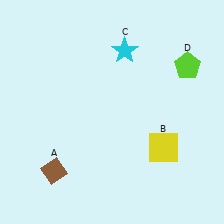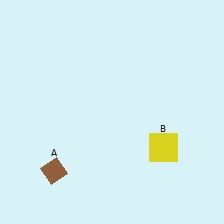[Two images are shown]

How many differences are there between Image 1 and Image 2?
There are 2 differences between the two images.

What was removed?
The lime pentagon (D), the cyan star (C) were removed in Image 2.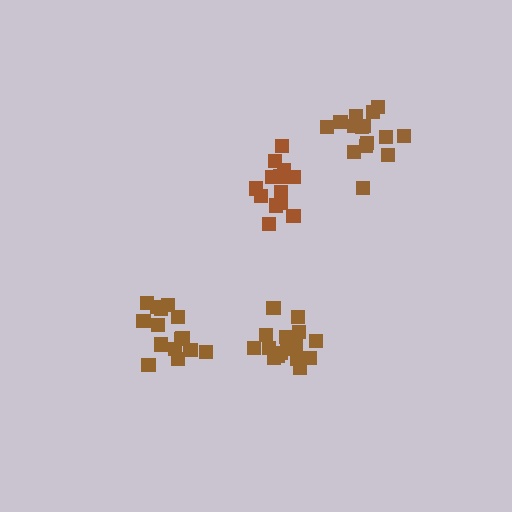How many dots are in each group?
Group 1: 15 dots, Group 2: 14 dots, Group 3: 17 dots, Group 4: 15 dots (61 total).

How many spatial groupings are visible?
There are 4 spatial groupings.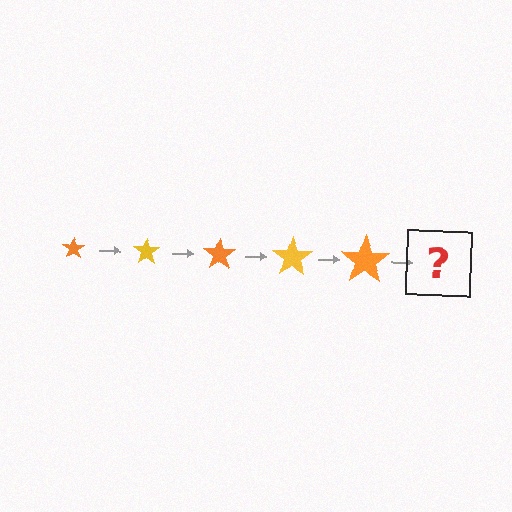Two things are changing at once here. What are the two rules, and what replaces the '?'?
The two rules are that the star grows larger each step and the color cycles through orange and yellow. The '?' should be a yellow star, larger than the previous one.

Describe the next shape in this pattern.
It should be a yellow star, larger than the previous one.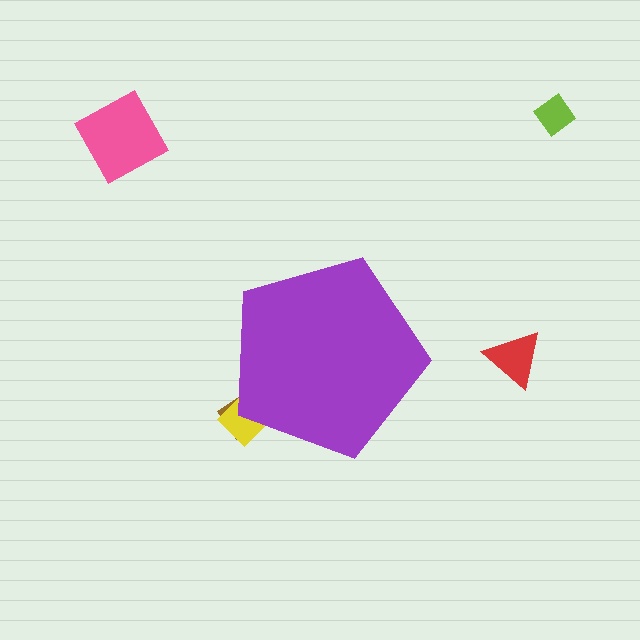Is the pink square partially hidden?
No, the pink square is fully visible.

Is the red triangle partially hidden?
No, the red triangle is fully visible.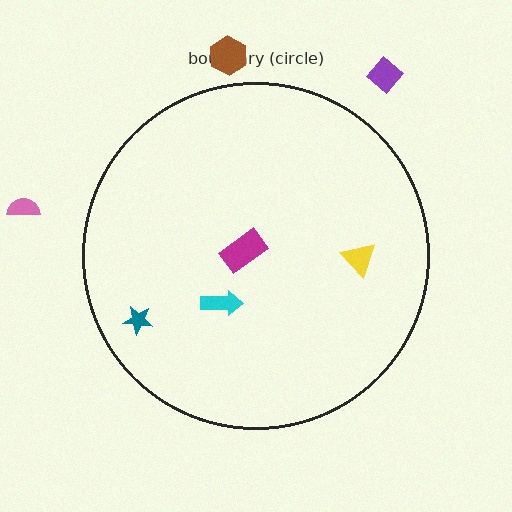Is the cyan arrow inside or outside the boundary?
Inside.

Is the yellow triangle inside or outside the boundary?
Inside.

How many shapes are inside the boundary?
4 inside, 3 outside.